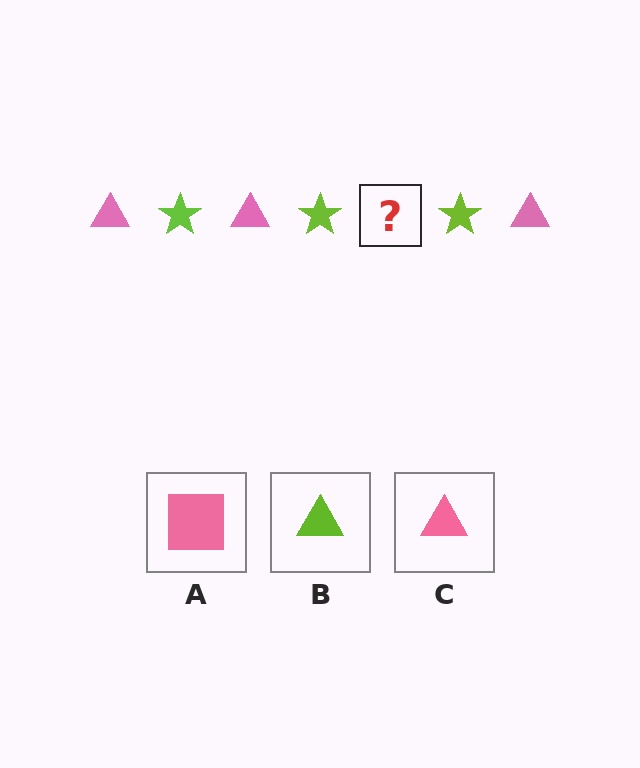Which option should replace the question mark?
Option C.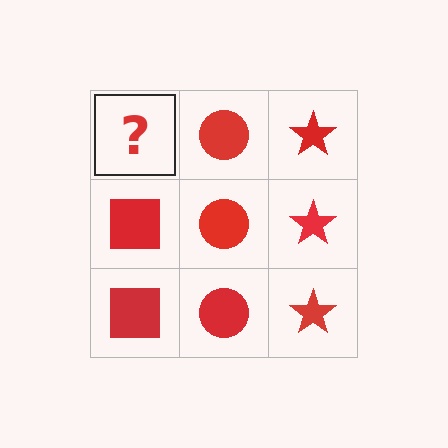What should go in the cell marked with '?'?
The missing cell should contain a red square.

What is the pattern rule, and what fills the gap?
The rule is that each column has a consistent shape. The gap should be filled with a red square.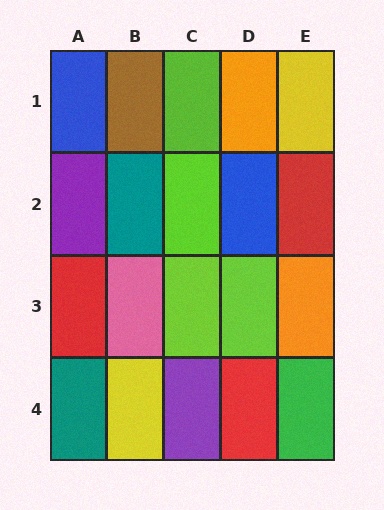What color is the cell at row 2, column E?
Red.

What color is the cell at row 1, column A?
Blue.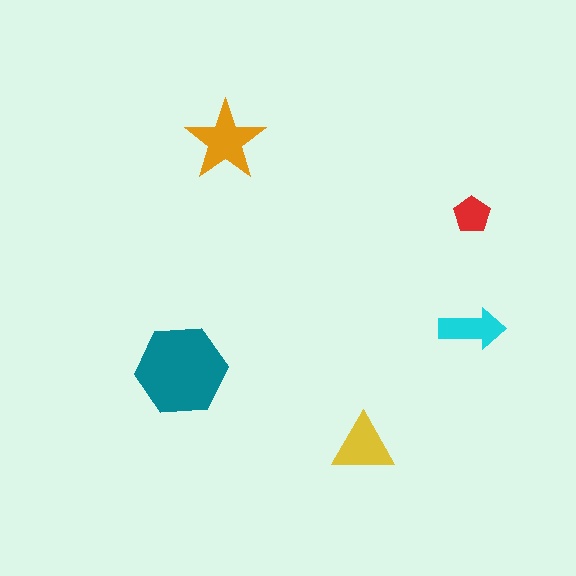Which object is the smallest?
The red pentagon.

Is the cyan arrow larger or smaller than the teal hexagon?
Smaller.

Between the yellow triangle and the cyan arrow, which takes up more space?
The yellow triangle.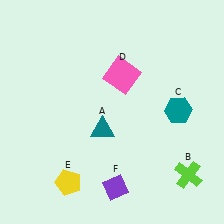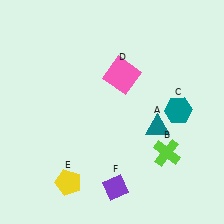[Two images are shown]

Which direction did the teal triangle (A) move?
The teal triangle (A) moved right.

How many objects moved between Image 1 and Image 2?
2 objects moved between the two images.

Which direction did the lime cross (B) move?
The lime cross (B) moved up.